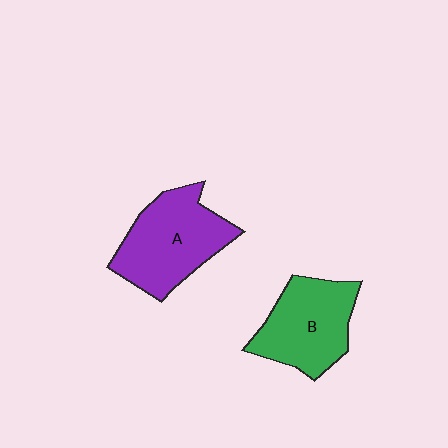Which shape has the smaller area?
Shape B (green).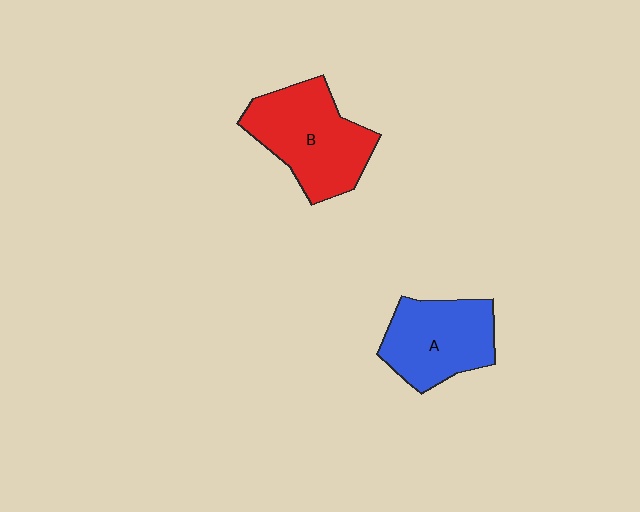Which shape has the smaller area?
Shape A (blue).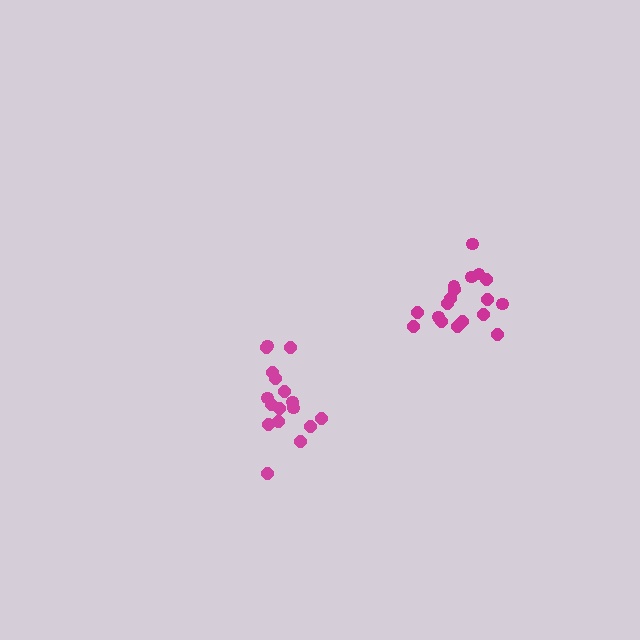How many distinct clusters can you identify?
There are 2 distinct clusters.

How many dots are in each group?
Group 1: 18 dots, Group 2: 17 dots (35 total).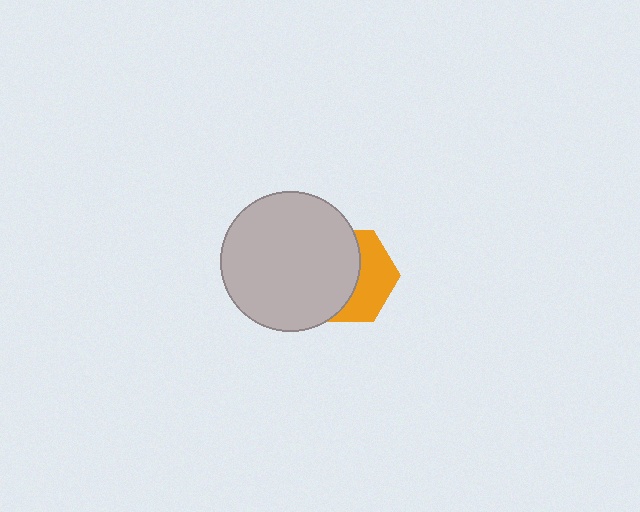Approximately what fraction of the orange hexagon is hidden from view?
Roughly 58% of the orange hexagon is hidden behind the light gray circle.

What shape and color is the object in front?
The object in front is a light gray circle.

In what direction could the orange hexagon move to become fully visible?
The orange hexagon could move right. That would shift it out from behind the light gray circle entirely.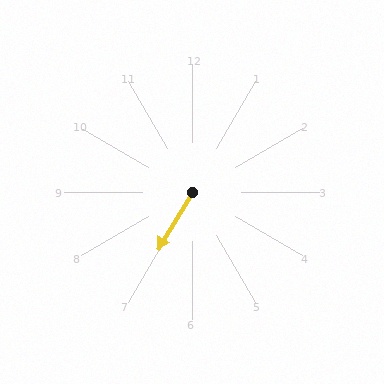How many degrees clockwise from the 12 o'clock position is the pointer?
Approximately 211 degrees.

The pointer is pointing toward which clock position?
Roughly 7 o'clock.